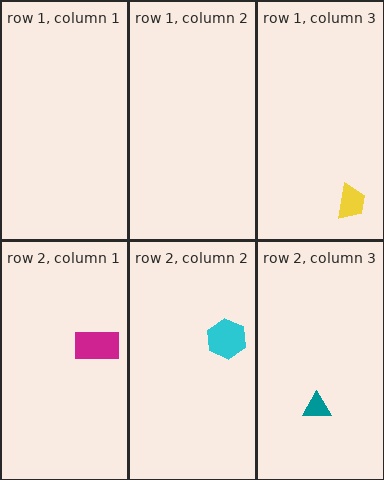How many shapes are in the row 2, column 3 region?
1.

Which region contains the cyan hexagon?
The row 2, column 2 region.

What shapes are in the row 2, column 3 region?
The teal triangle.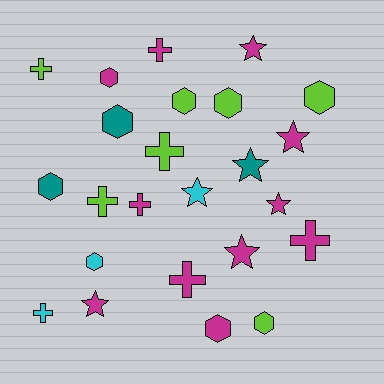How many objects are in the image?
There are 24 objects.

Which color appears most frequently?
Magenta, with 11 objects.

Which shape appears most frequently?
Hexagon, with 9 objects.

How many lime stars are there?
There are no lime stars.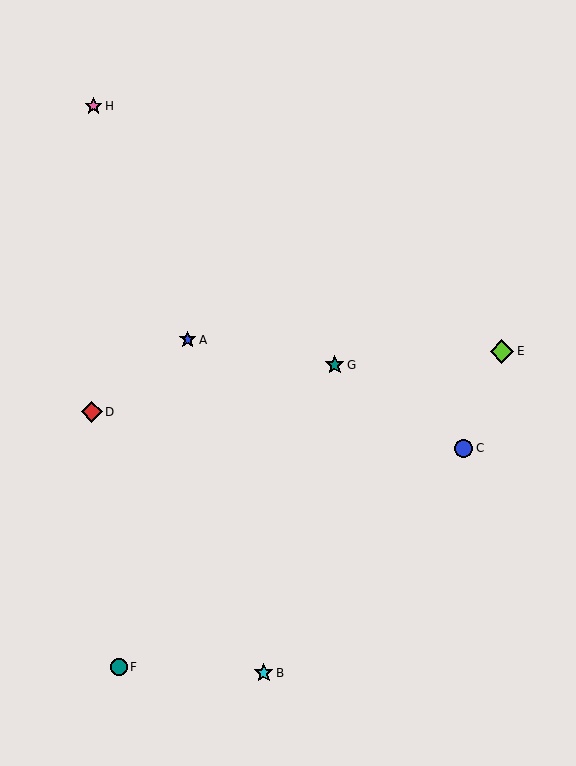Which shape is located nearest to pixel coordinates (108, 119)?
The pink star (labeled H) at (93, 106) is nearest to that location.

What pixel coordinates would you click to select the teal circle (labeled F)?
Click at (119, 667) to select the teal circle F.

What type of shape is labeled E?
Shape E is a lime diamond.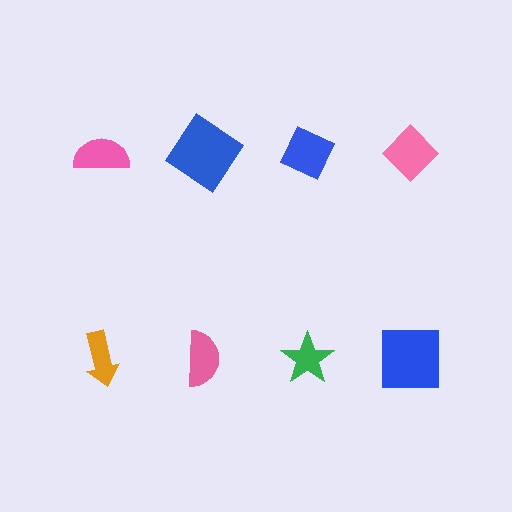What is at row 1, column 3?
A blue diamond.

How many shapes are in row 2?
4 shapes.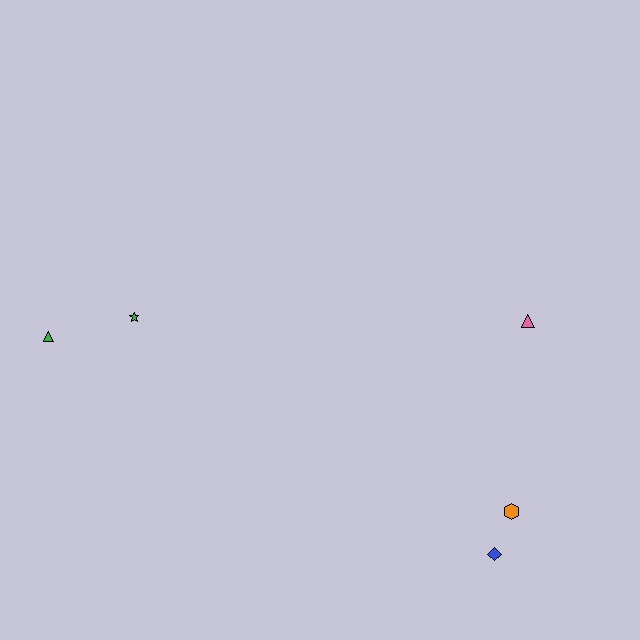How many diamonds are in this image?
There is 1 diamond.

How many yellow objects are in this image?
There are no yellow objects.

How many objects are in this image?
There are 5 objects.